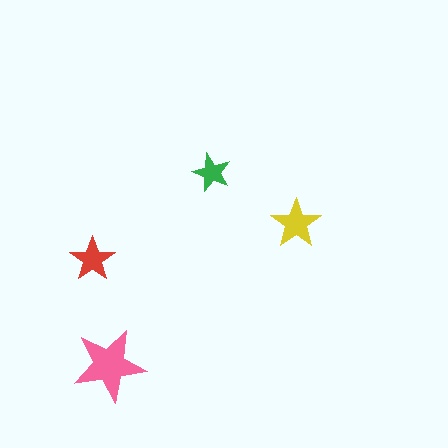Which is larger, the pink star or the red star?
The pink one.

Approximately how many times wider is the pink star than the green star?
About 2 times wider.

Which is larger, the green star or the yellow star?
The yellow one.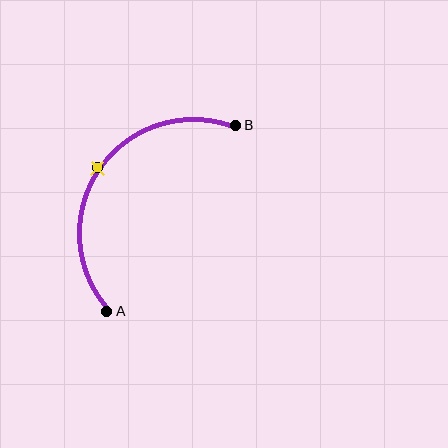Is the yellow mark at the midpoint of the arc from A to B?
Yes. The yellow mark lies on the arc at equal arc-length from both A and B — it is the arc midpoint.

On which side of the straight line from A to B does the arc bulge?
The arc bulges above and to the left of the straight line connecting A and B.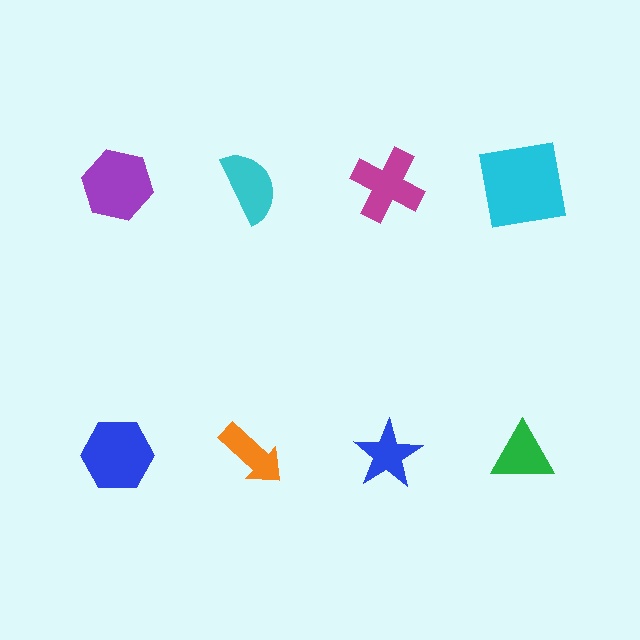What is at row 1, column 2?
A cyan semicircle.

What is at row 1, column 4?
A cyan square.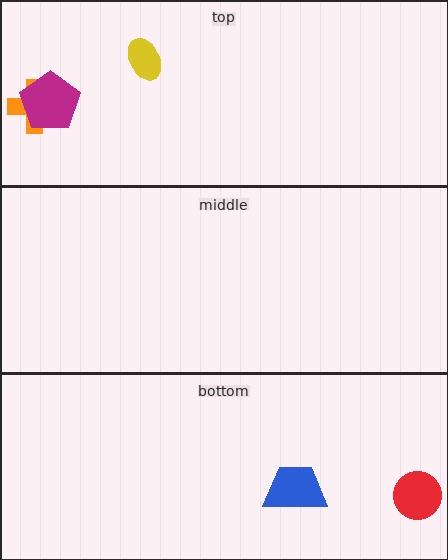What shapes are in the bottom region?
The red circle, the blue trapezoid.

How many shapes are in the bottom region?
2.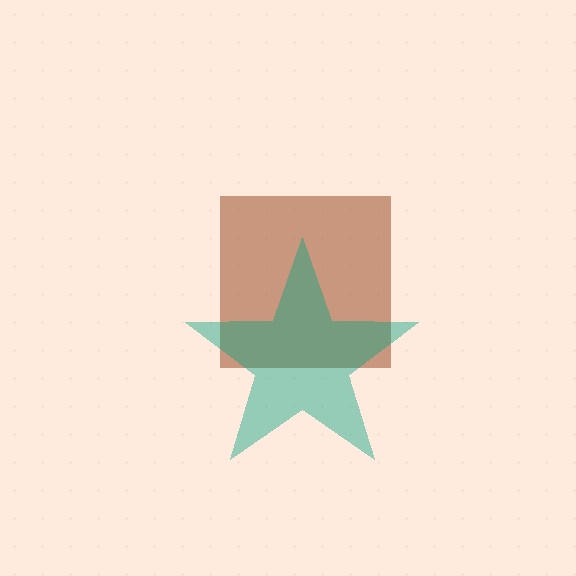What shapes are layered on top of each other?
The layered shapes are: a brown square, a teal star.